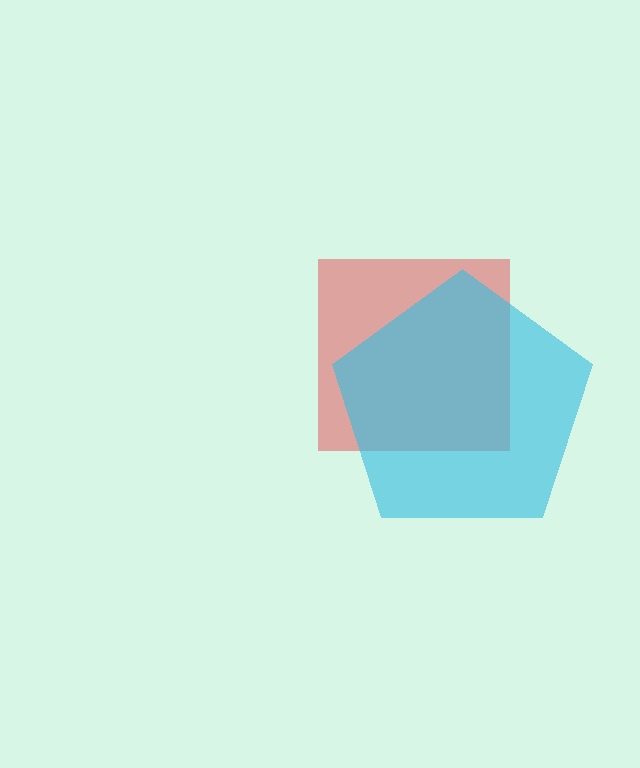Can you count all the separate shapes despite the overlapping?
Yes, there are 2 separate shapes.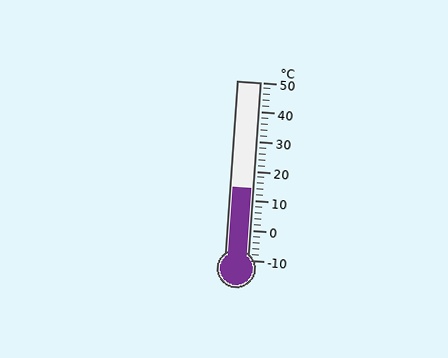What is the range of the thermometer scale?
The thermometer scale ranges from -10°C to 50°C.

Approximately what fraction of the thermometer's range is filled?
The thermometer is filled to approximately 40% of its range.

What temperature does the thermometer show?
The thermometer shows approximately 14°C.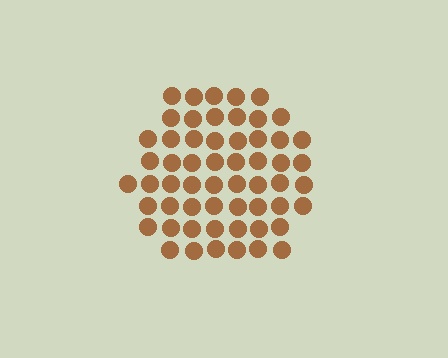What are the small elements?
The small elements are circles.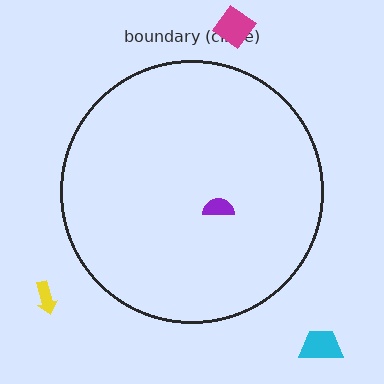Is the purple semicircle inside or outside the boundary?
Inside.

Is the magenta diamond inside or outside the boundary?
Outside.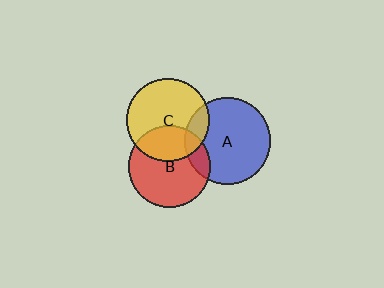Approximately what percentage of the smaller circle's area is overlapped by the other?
Approximately 35%.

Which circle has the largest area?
Circle A (blue).